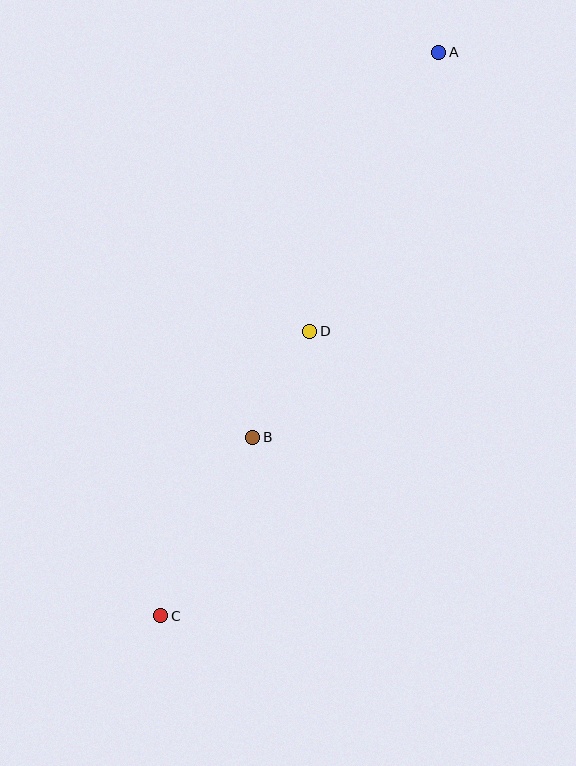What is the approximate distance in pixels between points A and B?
The distance between A and B is approximately 427 pixels.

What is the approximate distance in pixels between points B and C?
The distance between B and C is approximately 201 pixels.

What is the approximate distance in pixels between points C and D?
The distance between C and D is approximately 322 pixels.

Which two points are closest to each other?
Points B and D are closest to each other.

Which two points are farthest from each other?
Points A and C are farthest from each other.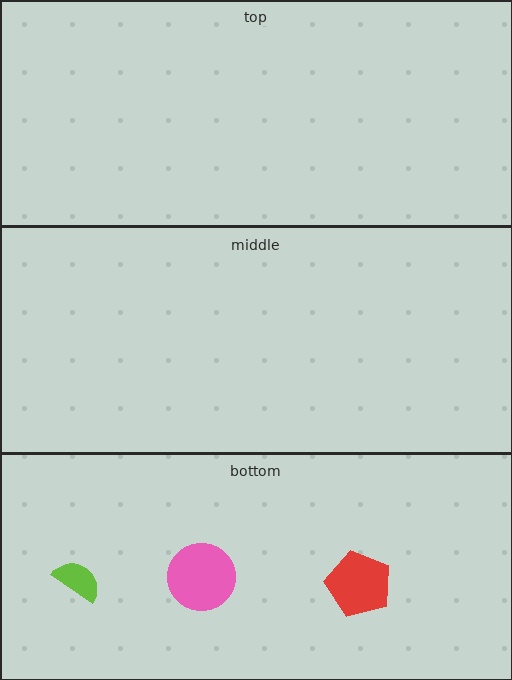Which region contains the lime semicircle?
The bottom region.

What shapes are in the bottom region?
The pink circle, the lime semicircle, the red pentagon.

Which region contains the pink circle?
The bottom region.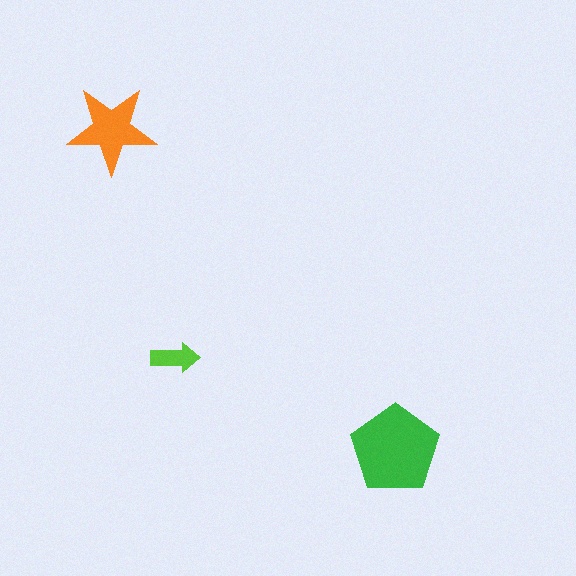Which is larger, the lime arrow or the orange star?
The orange star.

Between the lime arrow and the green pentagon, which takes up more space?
The green pentagon.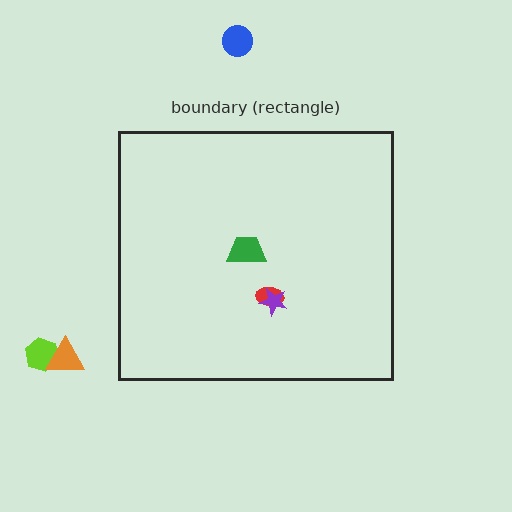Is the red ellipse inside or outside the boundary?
Inside.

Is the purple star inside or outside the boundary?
Inside.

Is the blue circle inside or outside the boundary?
Outside.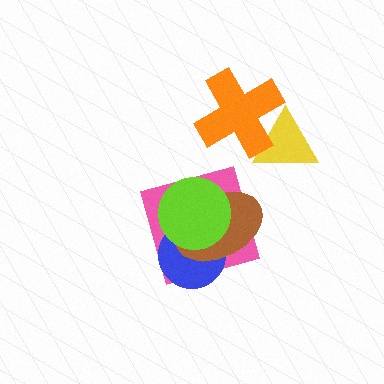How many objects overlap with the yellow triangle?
1 object overlaps with the yellow triangle.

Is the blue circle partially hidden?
Yes, it is partially covered by another shape.